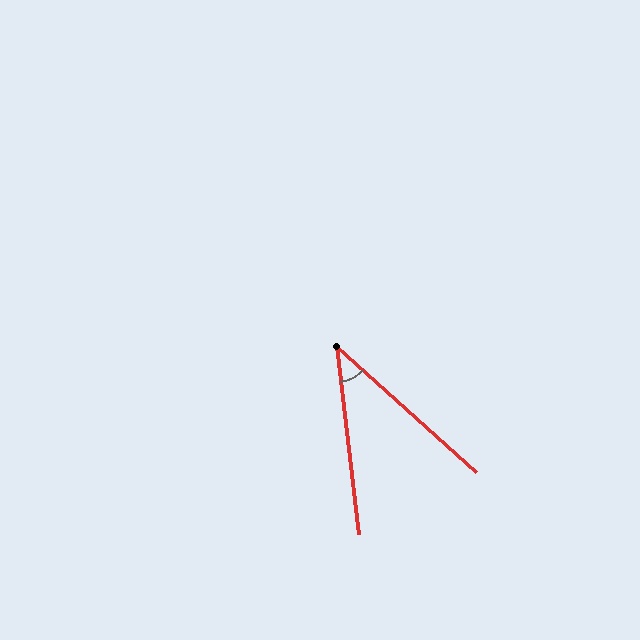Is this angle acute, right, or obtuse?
It is acute.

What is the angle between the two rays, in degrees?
Approximately 41 degrees.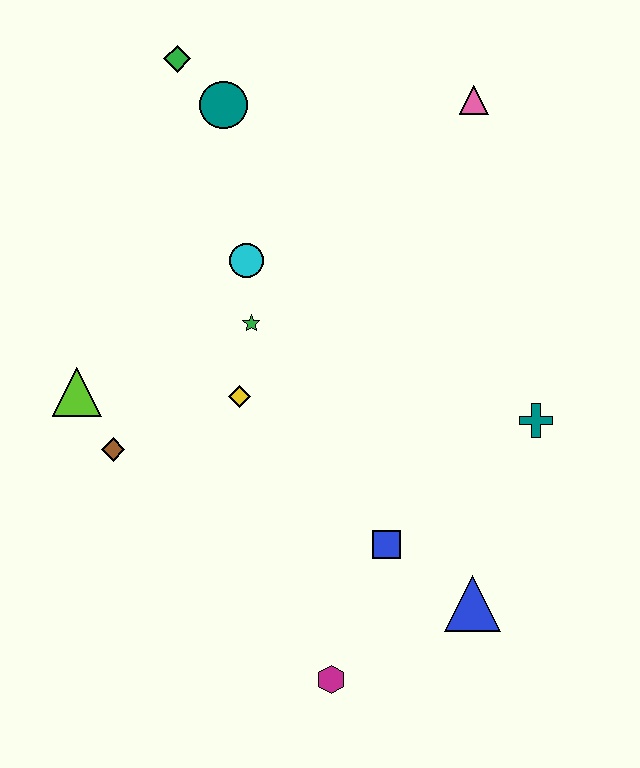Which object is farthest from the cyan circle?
The magenta hexagon is farthest from the cyan circle.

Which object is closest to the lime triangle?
The brown diamond is closest to the lime triangle.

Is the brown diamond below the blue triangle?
No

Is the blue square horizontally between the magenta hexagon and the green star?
No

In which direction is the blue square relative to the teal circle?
The blue square is below the teal circle.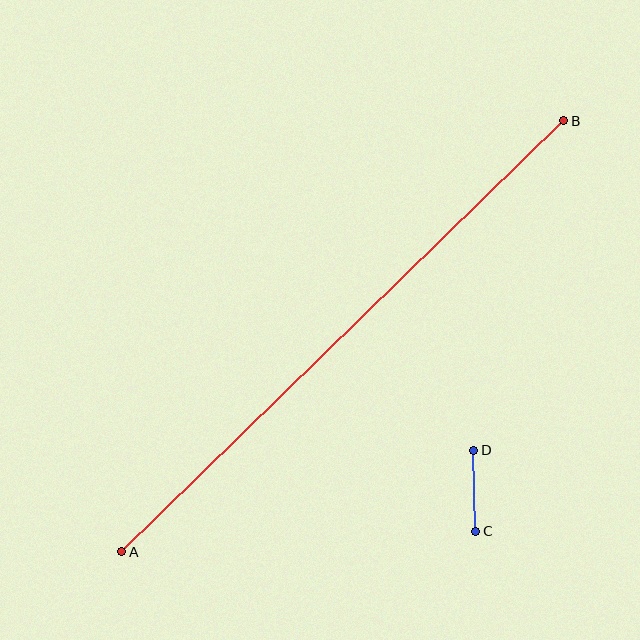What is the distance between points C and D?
The distance is approximately 81 pixels.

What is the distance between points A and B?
The distance is approximately 618 pixels.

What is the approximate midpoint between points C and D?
The midpoint is at approximately (475, 491) pixels.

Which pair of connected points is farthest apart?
Points A and B are farthest apart.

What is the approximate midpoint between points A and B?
The midpoint is at approximately (343, 336) pixels.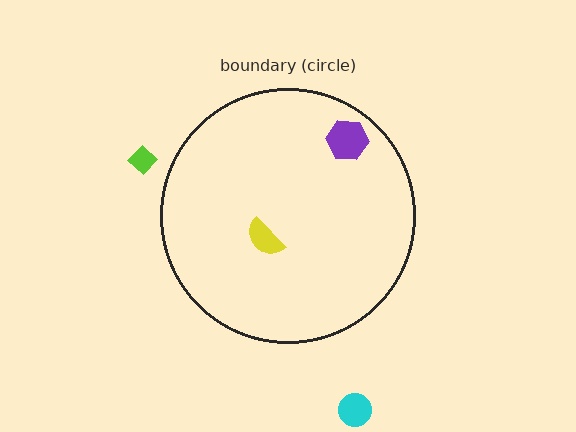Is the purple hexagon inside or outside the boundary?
Inside.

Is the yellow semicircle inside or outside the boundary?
Inside.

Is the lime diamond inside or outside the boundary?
Outside.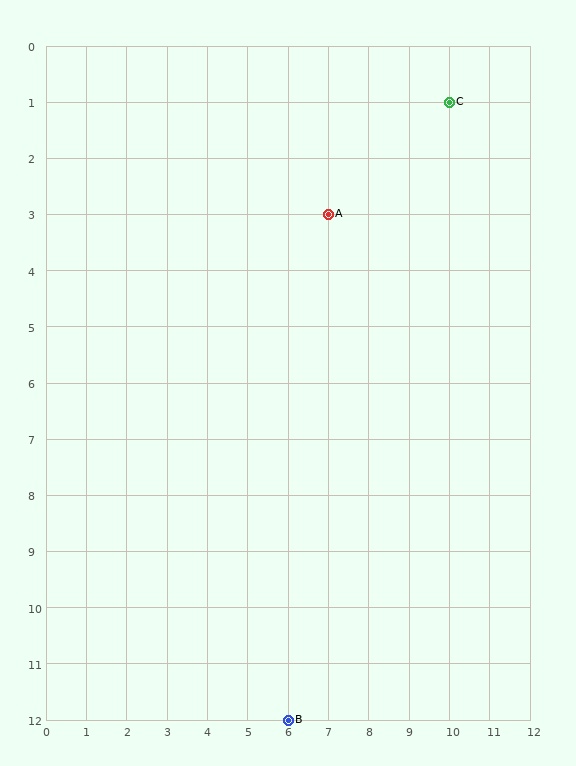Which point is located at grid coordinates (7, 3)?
Point A is at (7, 3).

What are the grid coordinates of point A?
Point A is at grid coordinates (7, 3).